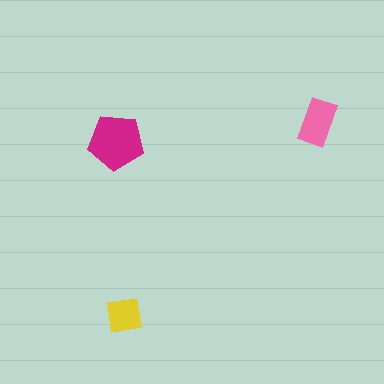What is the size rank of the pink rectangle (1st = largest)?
2nd.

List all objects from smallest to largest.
The yellow square, the pink rectangle, the magenta pentagon.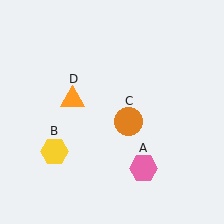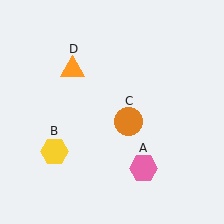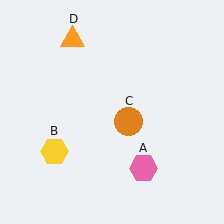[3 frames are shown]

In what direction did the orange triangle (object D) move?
The orange triangle (object D) moved up.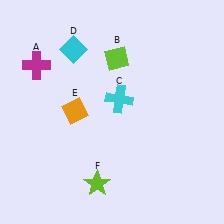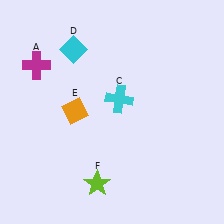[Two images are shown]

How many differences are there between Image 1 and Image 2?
There is 1 difference between the two images.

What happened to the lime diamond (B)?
The lime diamond (B) was removed in Image 2. It was in the top-right area of Image 1.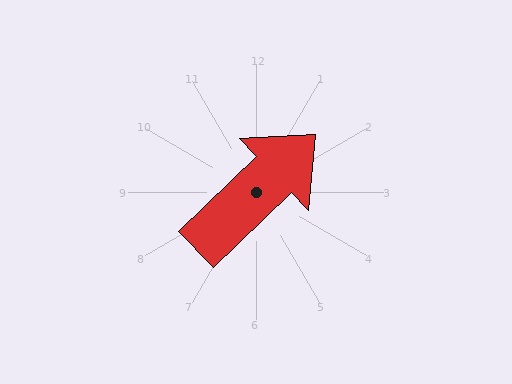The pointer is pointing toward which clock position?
Roughly 2 o'clock.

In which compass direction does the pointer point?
Northeast.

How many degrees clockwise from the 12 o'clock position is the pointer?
Approximately 46 degrees.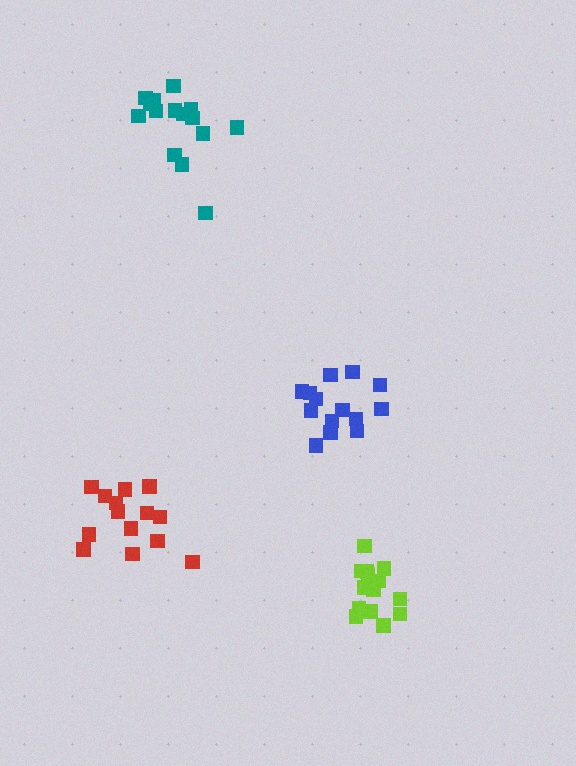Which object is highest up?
The teal cluster is topmost.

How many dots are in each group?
Group 1: 14 dots, Group 2: 15 dots, Group 3: 14 dots, Group 4: 14 dots (57 total).